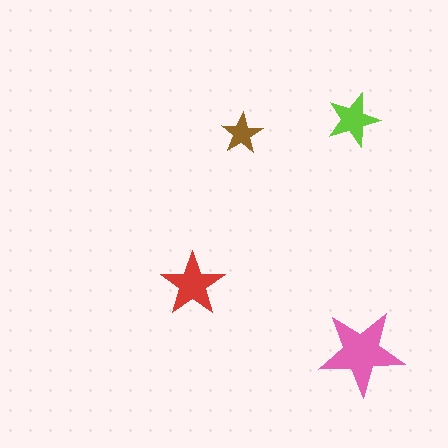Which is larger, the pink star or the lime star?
The pink one.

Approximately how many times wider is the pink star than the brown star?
About 2 times wider.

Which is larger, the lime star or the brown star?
The lime one.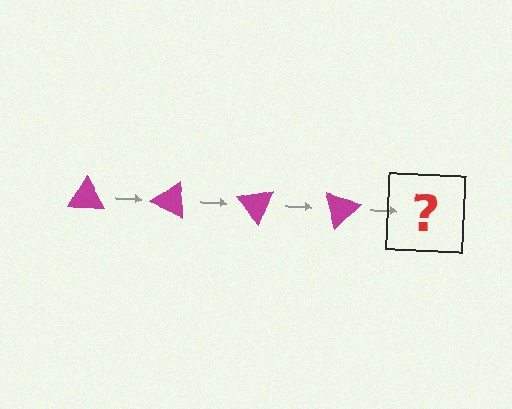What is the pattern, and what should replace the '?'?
The pattern is that the triangle rotates 25 degrees each step. The '?' should be a magenta triangle rotated 100 degrees.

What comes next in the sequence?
The next element should be a magenta triangle rotated 100 degrees.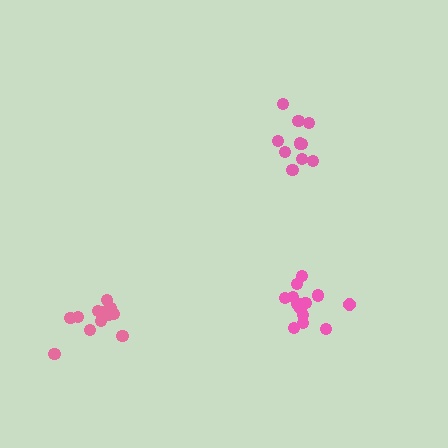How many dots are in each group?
Group 1: 13 dots, Group 2: 10 dots, Group 3: 12 dots (35 total).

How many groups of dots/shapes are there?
There are 3 groups.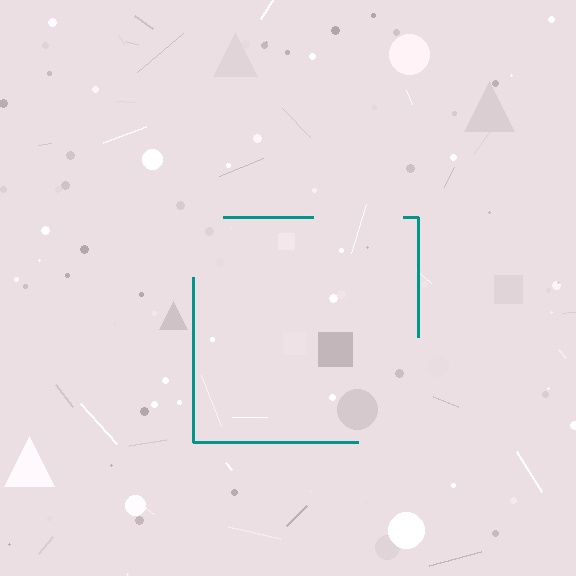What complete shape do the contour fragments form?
The contour fragments form a square.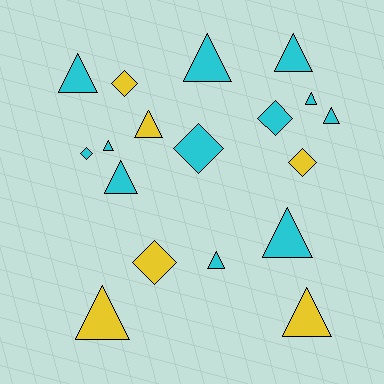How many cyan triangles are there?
There are 9 cyan triangles.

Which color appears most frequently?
Cyan, with 12 objects.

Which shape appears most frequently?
Triangle, with 12 objects.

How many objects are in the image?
There are 18 objects.